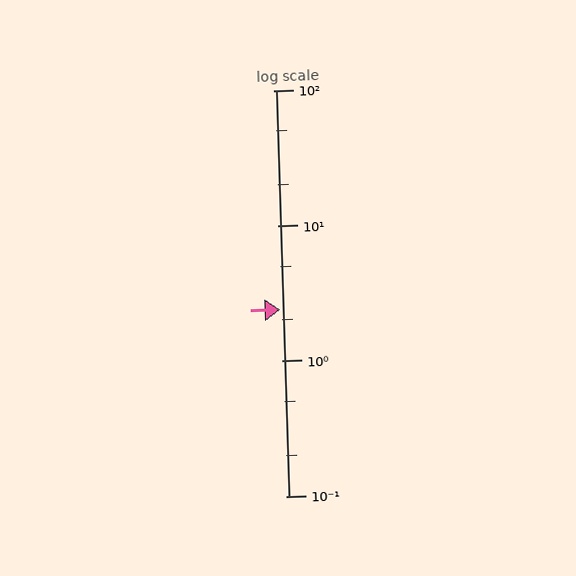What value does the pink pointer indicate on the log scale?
The pointer indicates approximately 2.4.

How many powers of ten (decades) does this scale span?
The scale spans 3 decades, from 0.1 to 100.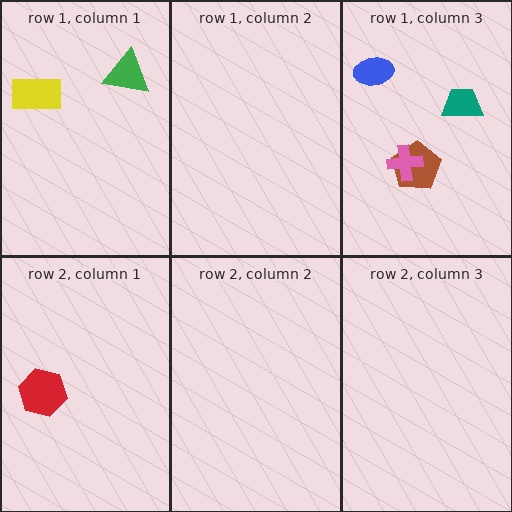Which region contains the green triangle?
The row 1, column 1 region.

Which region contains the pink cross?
The row 1, column 3 region.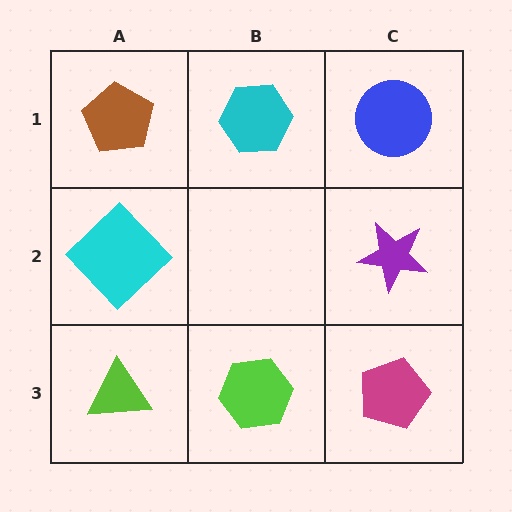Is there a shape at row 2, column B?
No, that cell is empty.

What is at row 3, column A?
A lime triangle.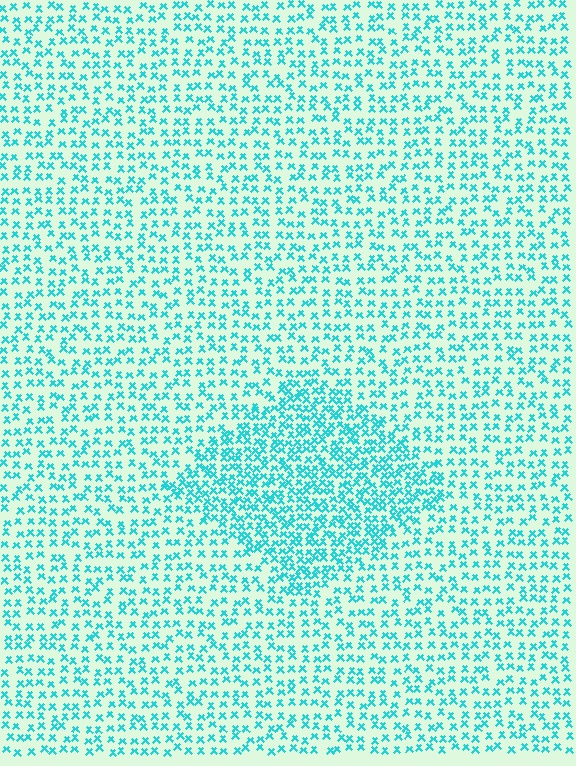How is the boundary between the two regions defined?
The boundary is defined by a change in element density (approximately 1.8x ratio). All elements are the same color, size, and shape.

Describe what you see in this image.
The image contains small cyan elements arranged at two different densities. A diamond-shaped region is visible where the elements are more densely packed than the surrounding area.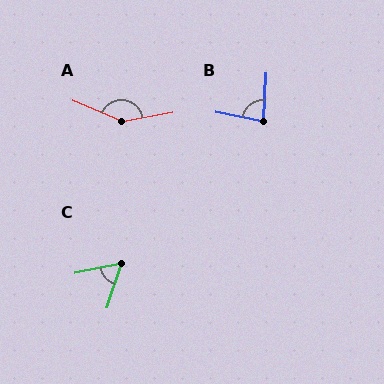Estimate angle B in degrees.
Approximately 82 degrees.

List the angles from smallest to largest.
C (61°), B (82°), A (146°).